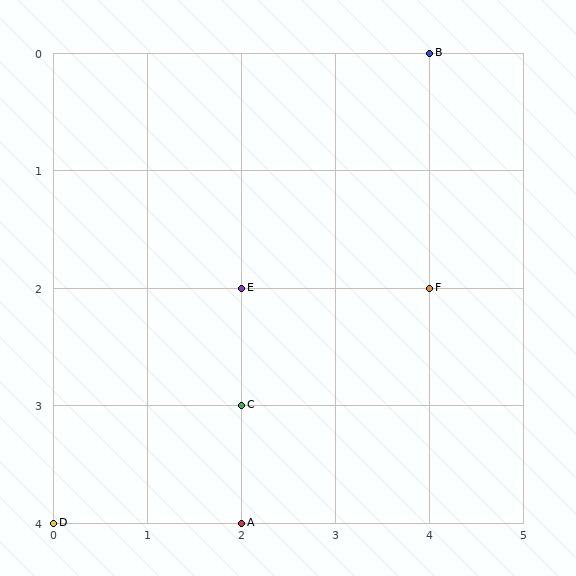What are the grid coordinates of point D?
Point D is at grid coordinates (0, 4).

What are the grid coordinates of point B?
Point B is at grid coordinates (4, 0).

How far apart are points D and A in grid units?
Points D and A are 2 columns apart.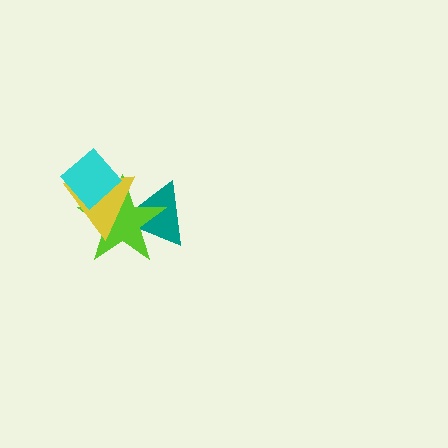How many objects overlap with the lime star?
3 objects overlap with the lime star.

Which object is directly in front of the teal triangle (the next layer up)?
The lime star is directly in front of the teal triangle.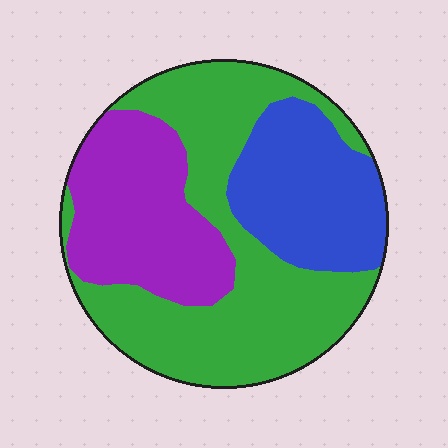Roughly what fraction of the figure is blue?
Blue takes up about one quarter (1/4) of the figure.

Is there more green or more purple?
Green.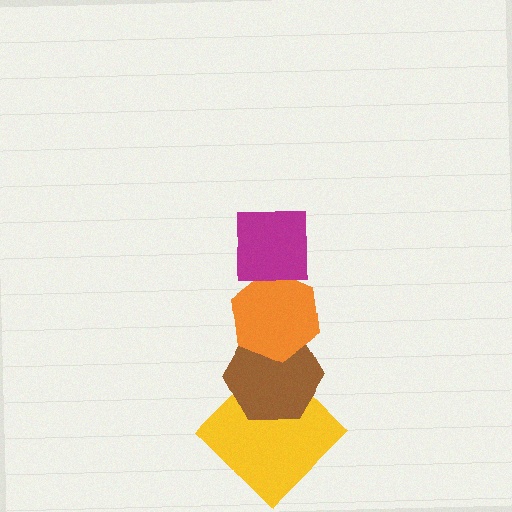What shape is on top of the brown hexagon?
The orange hexagon is on top of the brown hexagon.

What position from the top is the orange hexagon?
The orange hexagon is 2nd from the top.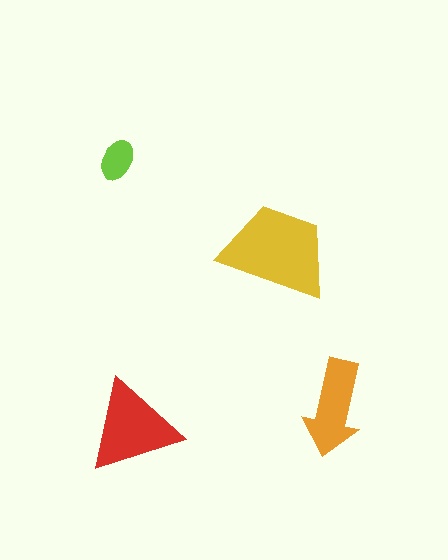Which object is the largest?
The yellow trapezoid.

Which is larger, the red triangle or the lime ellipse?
The red triangle.